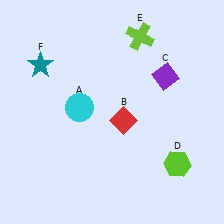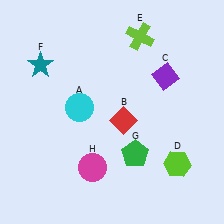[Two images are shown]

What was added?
A green pentagon (G), a magenta circle (H) were added in Image 2.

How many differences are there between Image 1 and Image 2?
There are 2 differences between the two images.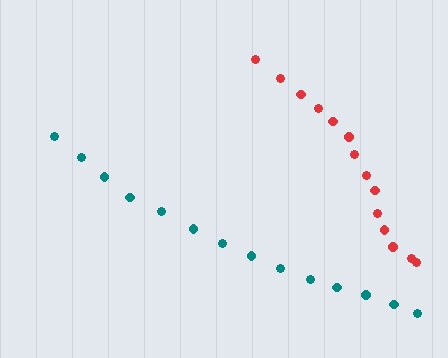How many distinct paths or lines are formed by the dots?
There are 2 distinct paths.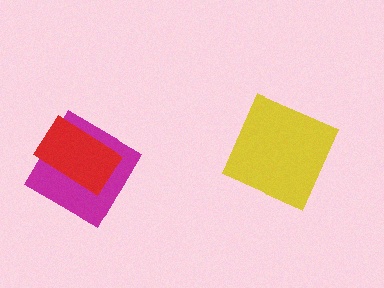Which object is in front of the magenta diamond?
The red rectangle is in front of the magenta diamond.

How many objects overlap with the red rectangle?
1 object overlaps with the red rectangle.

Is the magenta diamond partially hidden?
Yes, it is partially covered by another shape.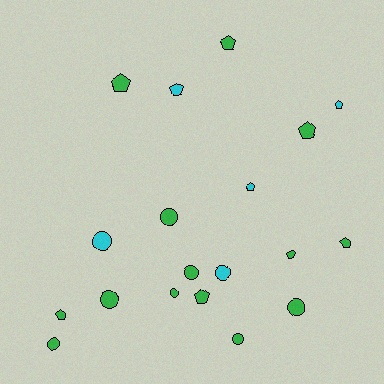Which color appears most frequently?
Green, with 14 objects.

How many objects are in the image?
There are 19 objects.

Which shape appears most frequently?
Pentagon, with 10 objects.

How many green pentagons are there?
There are 7 green pentagons.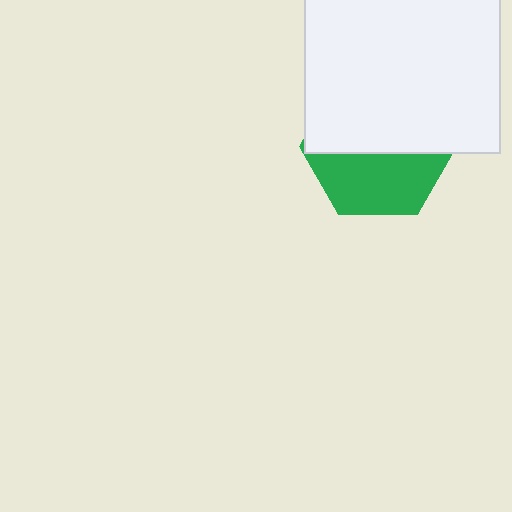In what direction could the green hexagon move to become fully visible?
The green hexagon could move down. That would shift it out from behind the white square entirely.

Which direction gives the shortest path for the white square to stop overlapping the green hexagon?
Moving up gives the shortest separation.